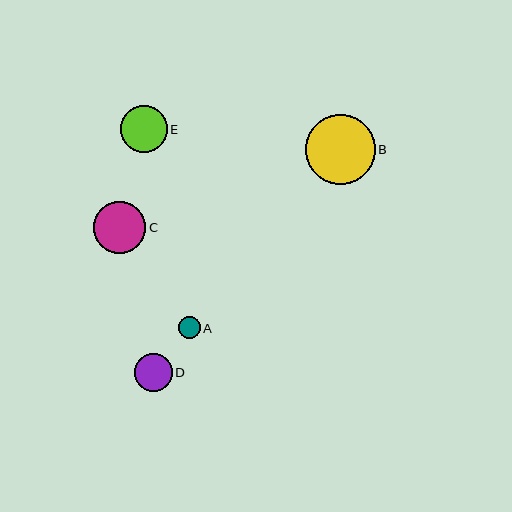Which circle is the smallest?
Circle A is the smallest with a size of approximately 22 pixels.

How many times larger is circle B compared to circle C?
Circle B is approximately 1.3 times the size of circle C.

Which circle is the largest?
Circle B is the largest with a size of approximately 70 pixels.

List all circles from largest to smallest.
From largest to smallest: B, C, E, D, A.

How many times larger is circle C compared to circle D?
Circle C is approximately 1.4 times the size of circle D.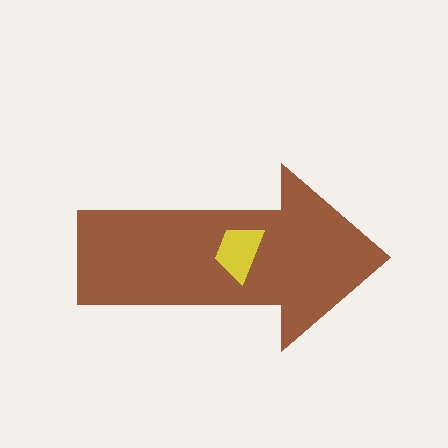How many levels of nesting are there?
2.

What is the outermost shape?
The brown arrow.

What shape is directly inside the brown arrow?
The yellow trapezoid.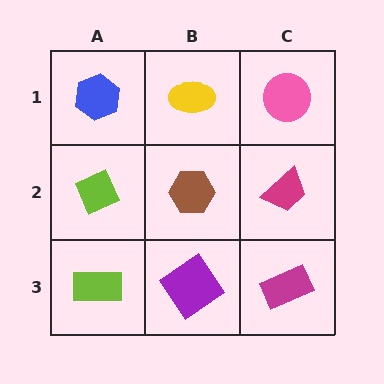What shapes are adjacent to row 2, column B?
A yellow ellipse (row 1, column B), a purple diamond (row 3, column B), a lime diamond (row 2, column A), a magenta trapezoid (row 2, column C).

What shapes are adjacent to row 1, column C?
A magenta trapezoid (row 2, column C), a yellow ellipse (row 1, column B).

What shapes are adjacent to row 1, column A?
A lime diamond (row 2, column A), a yellow ellipse (row 1, column B).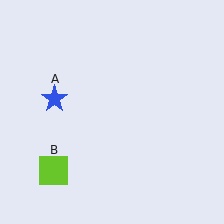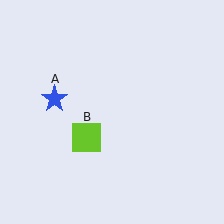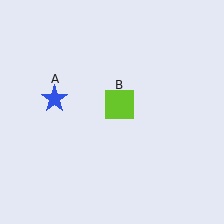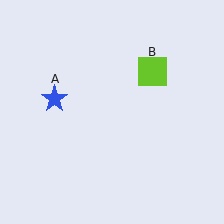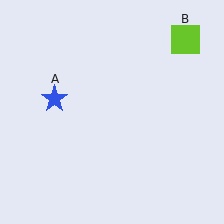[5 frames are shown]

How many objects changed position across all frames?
1 object changed position: lime square (object B).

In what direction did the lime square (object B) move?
The lime square (object B) moved up and to the right.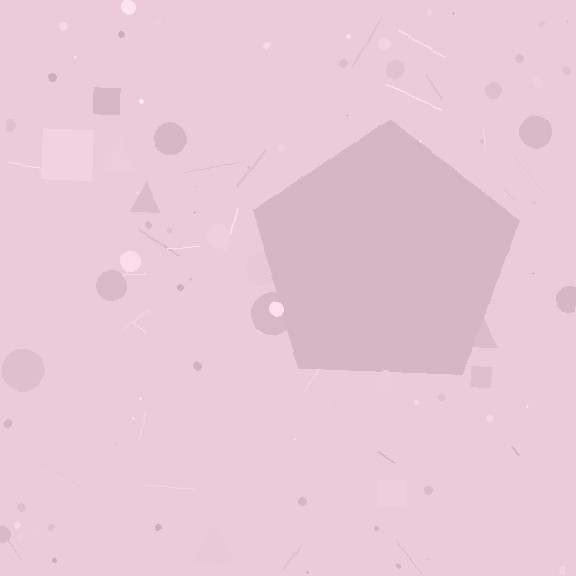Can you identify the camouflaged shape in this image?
The camouflaged shape is a pentagon.